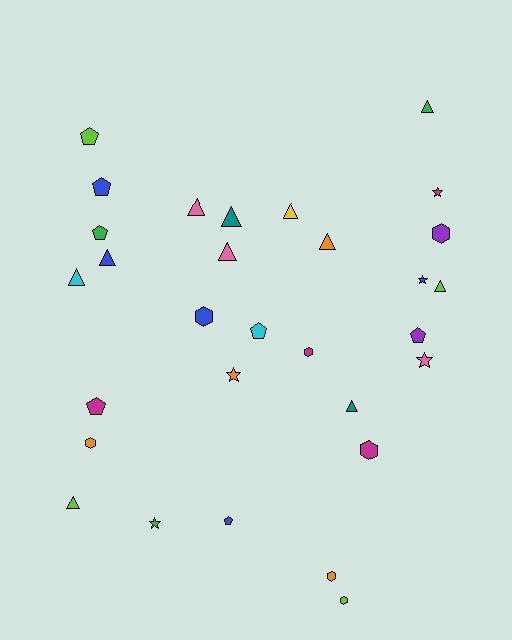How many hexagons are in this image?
There are 7 hexagons.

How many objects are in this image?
There are 30 objects.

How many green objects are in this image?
There are 3 green objects.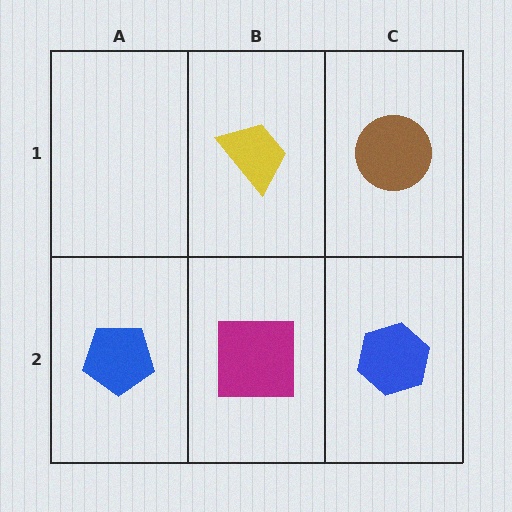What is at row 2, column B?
A magenta square.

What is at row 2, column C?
A blue hexagon.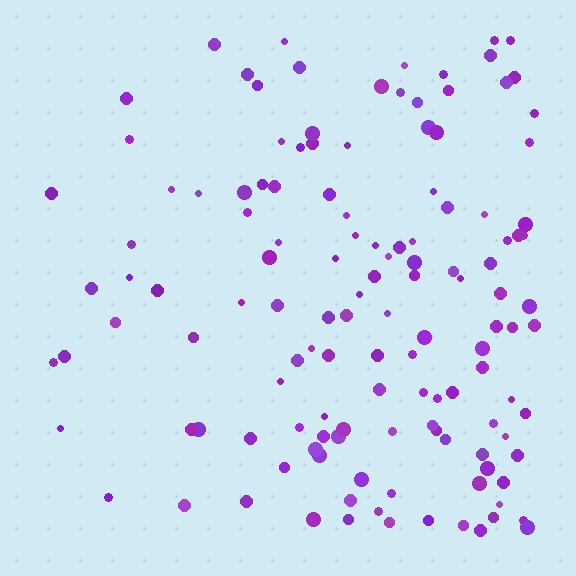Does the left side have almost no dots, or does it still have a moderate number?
Still a moderate number, just noticeably fewer than the right.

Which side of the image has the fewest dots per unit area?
The left.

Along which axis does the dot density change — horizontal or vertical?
Horizontal.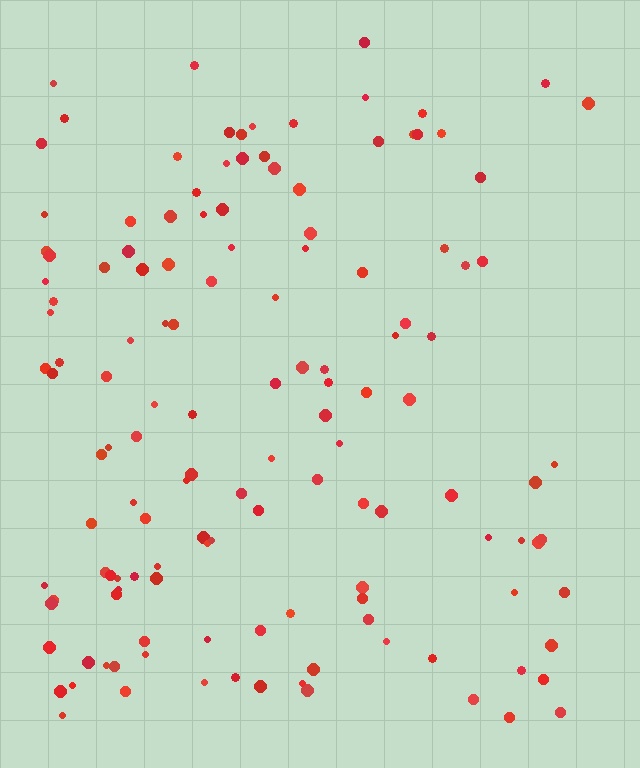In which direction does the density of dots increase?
From right to left, with the left side densest.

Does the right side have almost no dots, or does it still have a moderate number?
Still a moderate number, just noticeably fewer than the left.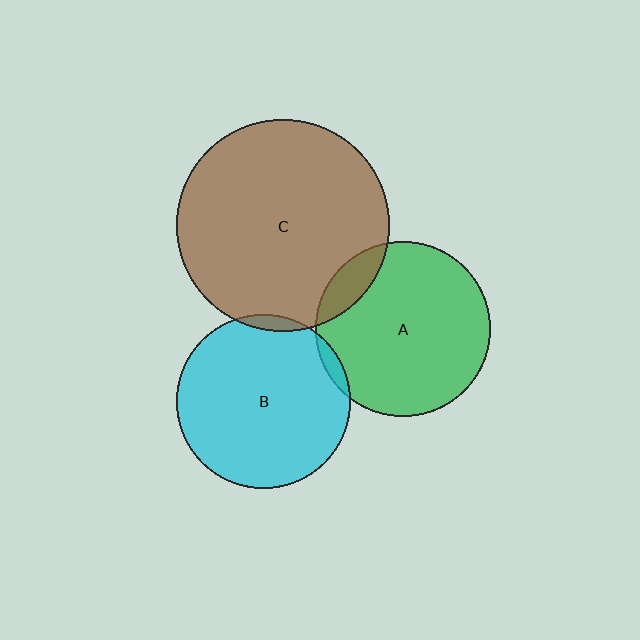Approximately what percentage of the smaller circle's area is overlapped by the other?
Approximately 5%.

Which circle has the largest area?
Circle C (brown).